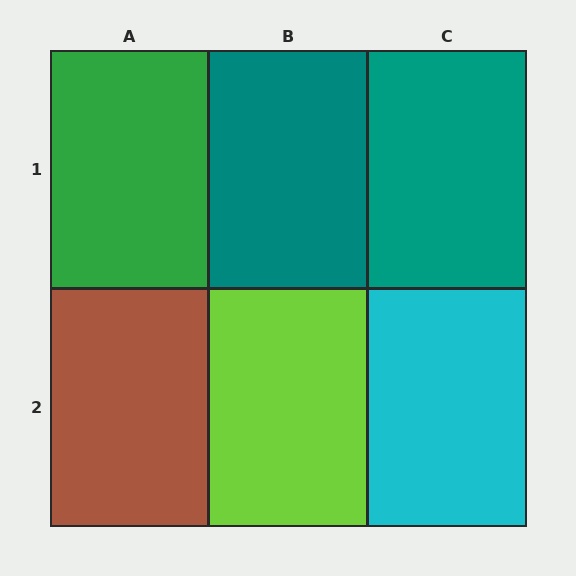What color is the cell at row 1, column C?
Teal.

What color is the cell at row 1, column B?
Teal.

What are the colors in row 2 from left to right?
Brown, lime, cyan.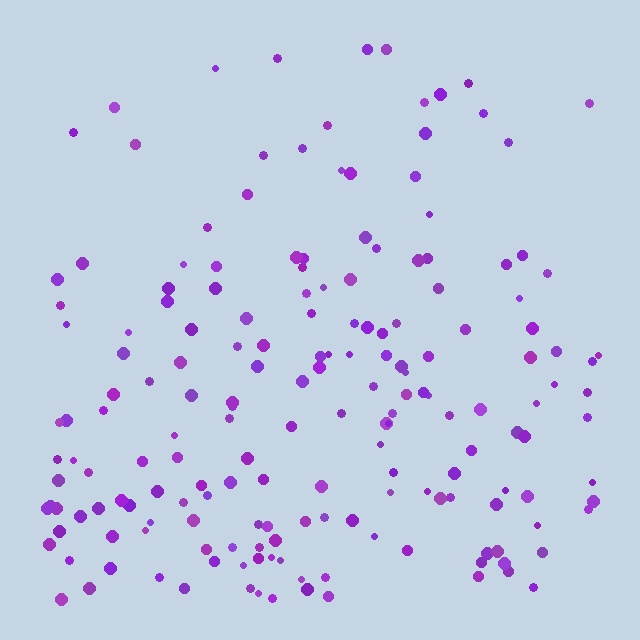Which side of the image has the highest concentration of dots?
The bottom.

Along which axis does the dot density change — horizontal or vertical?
Vertical.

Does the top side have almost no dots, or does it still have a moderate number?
Still a moderate number, just noticeably fewer than the bottom.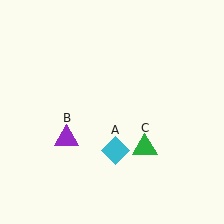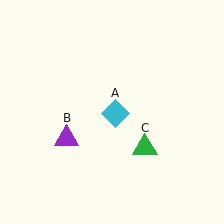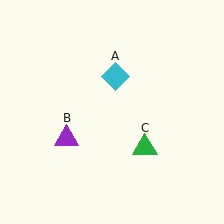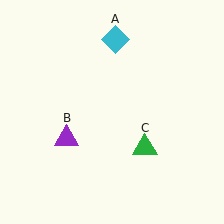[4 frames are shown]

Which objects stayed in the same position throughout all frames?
Purple triangle (object B) and green triangle (object C) remained stationary.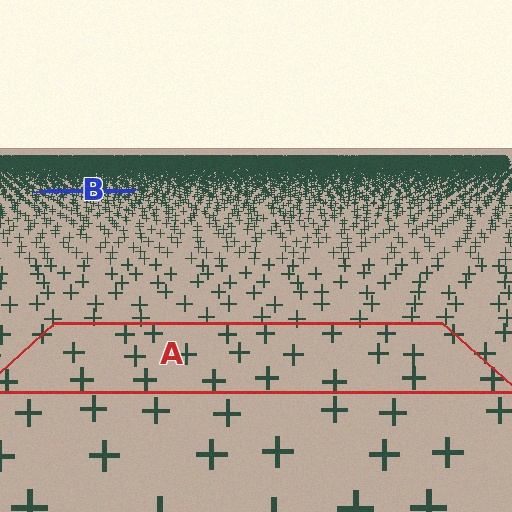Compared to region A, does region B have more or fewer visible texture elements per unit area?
Region B has more texture elements per unit area — they are packed more densely because it is farther away.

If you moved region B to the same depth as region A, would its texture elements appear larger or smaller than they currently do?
They would appear larger. At a closer depth, the same texture elements are projected at a bigger on-screen size.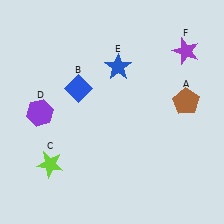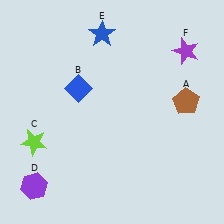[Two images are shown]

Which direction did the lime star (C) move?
The lime star (C) moved up.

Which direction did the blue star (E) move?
The blue star (E) moved up.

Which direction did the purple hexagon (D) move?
The purple hexagon (D) moved down.